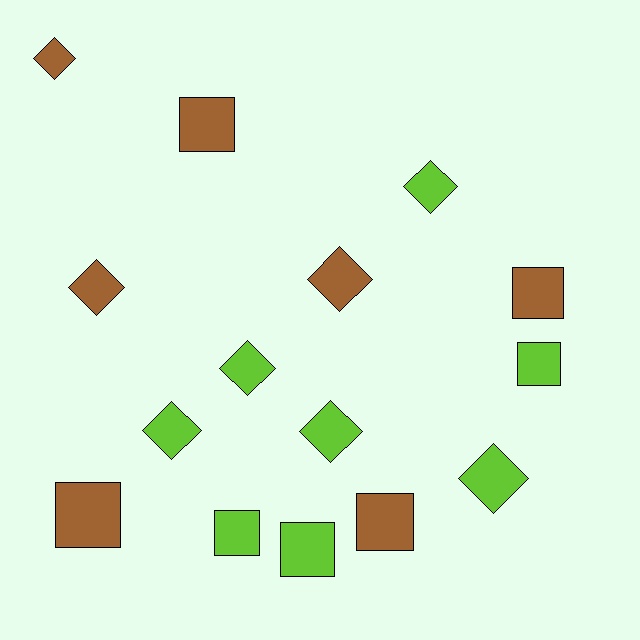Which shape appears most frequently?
Diamond, with 8 objects.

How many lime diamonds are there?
There are 5 lime diamonds.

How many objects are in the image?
There are 15 objects.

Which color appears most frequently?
Lime, with 8 objects.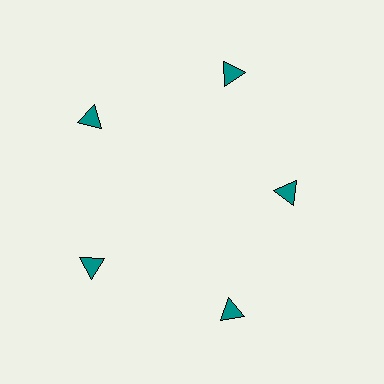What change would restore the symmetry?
The symmetry would be restored by moving it outward, back onto the ring so that all 5 triangles sit at equal angles and equal distance from the center.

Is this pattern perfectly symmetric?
No. The 5 teal triangles are arranged in a ring, but one element near the 3 o'clock position is pulled inward toward the center, breaking the 5-fold rotational symmetry.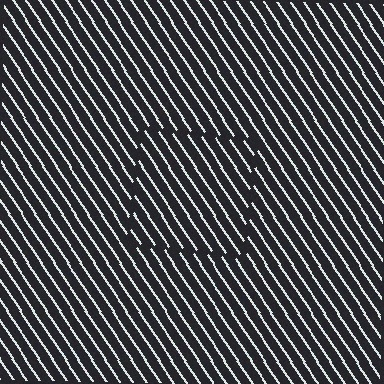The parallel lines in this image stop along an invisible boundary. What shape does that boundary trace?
An illusory square. The interior of the shape contains the same grating, shifted by half a period — the contour is defined by the phase discontinuity where line-ends from the inner and outer gratings abut.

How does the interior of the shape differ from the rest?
The interior of the shape contains the same grating, shifted by half a period — the contour is defined by the phase discontinuity where line-ends from the inner and outer gratings abut.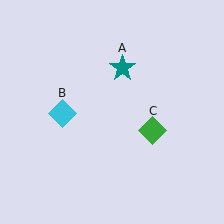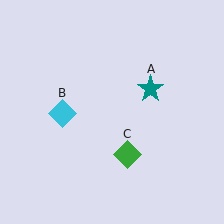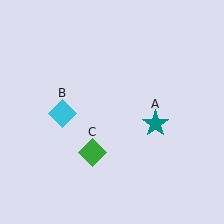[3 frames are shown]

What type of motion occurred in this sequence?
The teal star (object A), green diamond (object C) rotated clockwise around the center of the scene.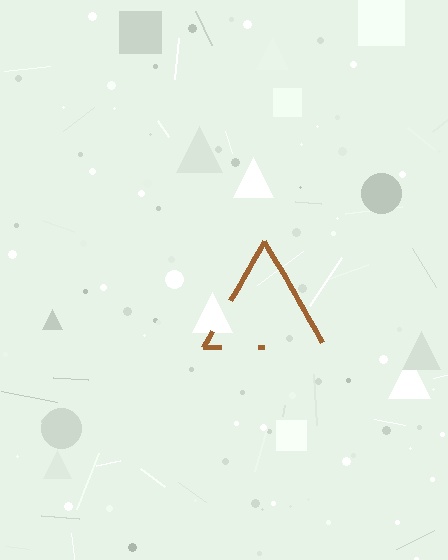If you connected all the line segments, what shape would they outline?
They would outline a triangle.